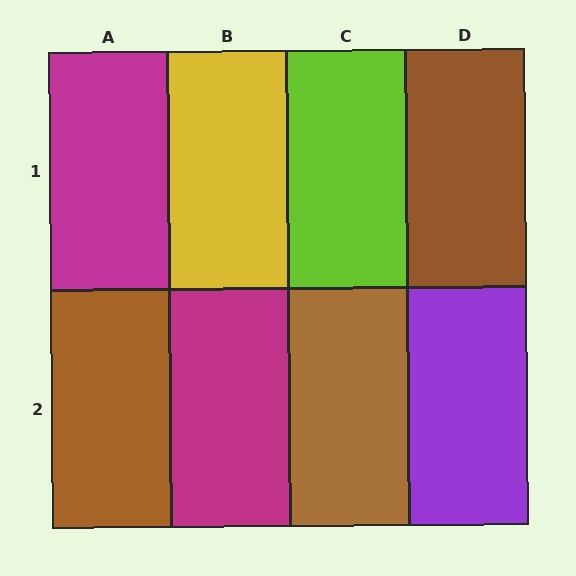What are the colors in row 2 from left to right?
Brown, magenta, brown, purple.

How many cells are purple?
1 cell is purple.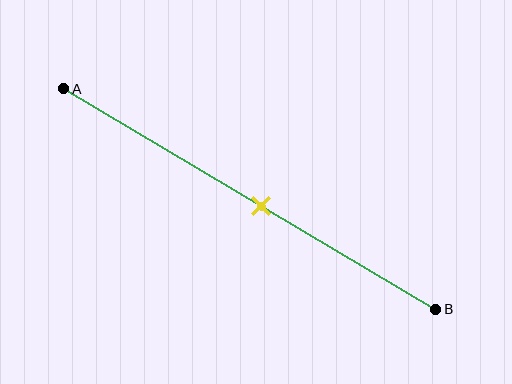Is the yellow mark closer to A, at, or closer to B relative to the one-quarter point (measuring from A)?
The yellow mark is closer to point B than the one-quarter point of segment AB.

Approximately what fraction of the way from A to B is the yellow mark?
The yellow mark is approximately 55% of the way from A to B.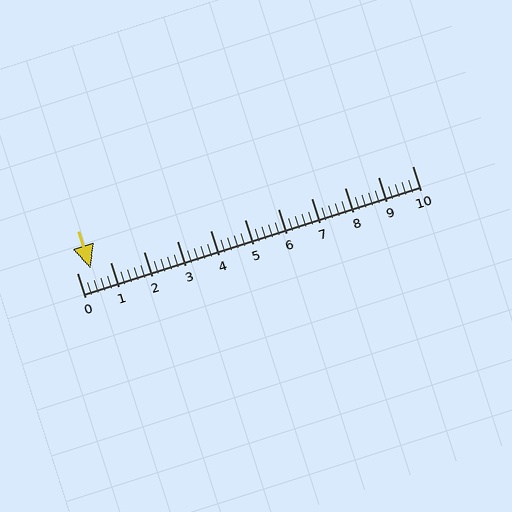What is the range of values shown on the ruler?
The ruler shows values from 0 to 10.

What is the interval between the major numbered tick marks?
The major tick marks are spaced 1 units apart.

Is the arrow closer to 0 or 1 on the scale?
The arrow is closer to 0.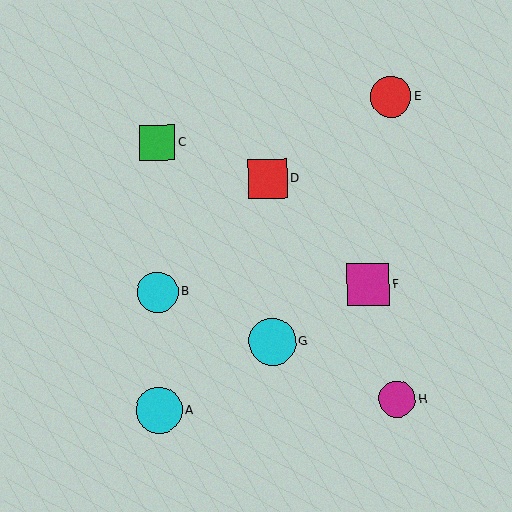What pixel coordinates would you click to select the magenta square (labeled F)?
Click at (368, 284) to select the magenta square F.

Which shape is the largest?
The cyan circle (labeled G) is the largest.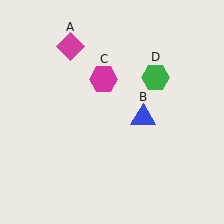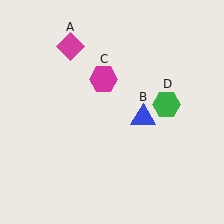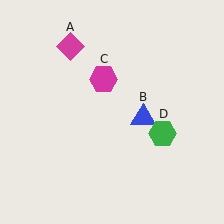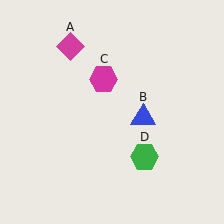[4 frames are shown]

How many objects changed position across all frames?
1 object changed position: green hexagon (object D).